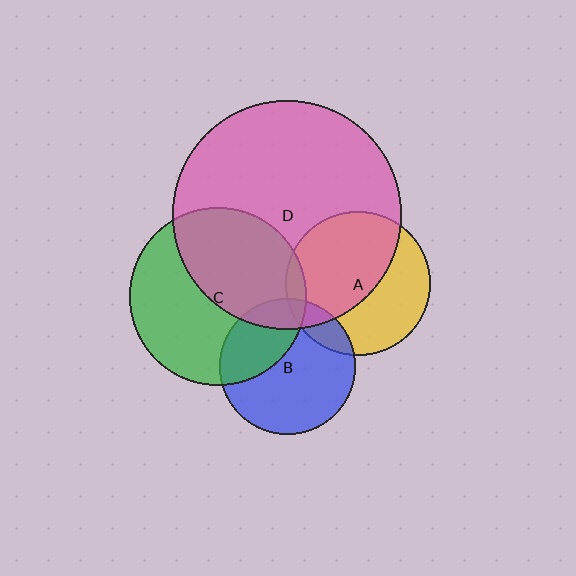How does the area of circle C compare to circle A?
Approximately 1.5 times.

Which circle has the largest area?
Circle D (pink).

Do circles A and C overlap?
Yes.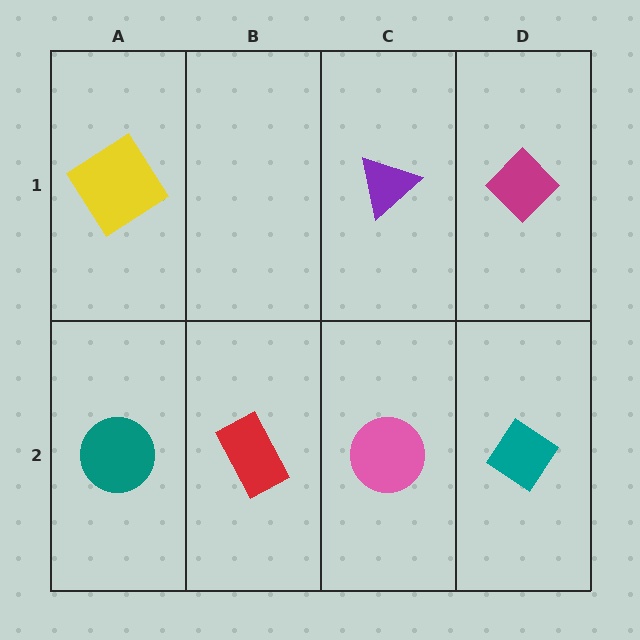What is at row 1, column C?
A purple triangle.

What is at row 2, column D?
A teal diamond.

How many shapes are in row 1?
3 shapes.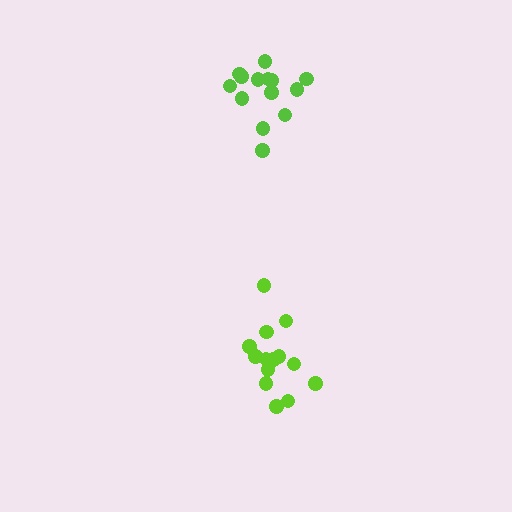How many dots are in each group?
Group 1: 14 dots, Group 2: 14 dots (28 total).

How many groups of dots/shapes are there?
There are 2 groups.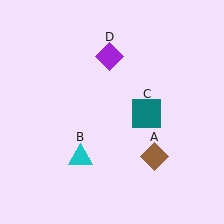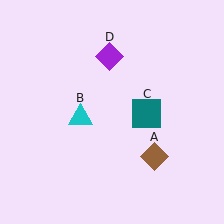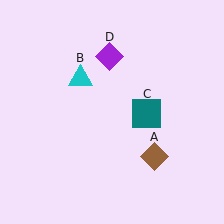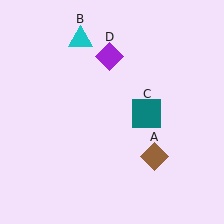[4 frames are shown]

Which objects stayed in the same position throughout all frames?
Brown diamond (object A) and teal square (object C) and purple diamond (object D) remained stationary.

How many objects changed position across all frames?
1 object changed position: cyan triangle (object B).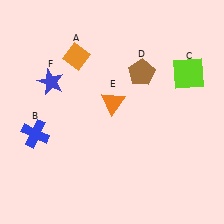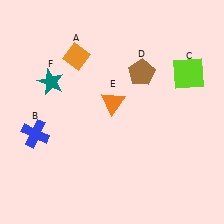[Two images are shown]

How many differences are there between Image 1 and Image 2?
There is 1 difference between the two images.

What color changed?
The star (F) changed from blue in Image 1 to teal in Image 2.